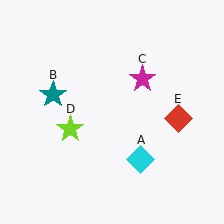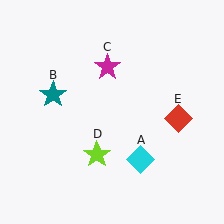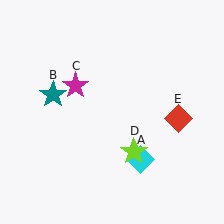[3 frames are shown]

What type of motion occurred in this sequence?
The magenta star (object C), lime star (object D) rotated counterclockwise around the center of the scene.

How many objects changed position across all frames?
2 objects changed position: magenta star (object C), lime star (object D).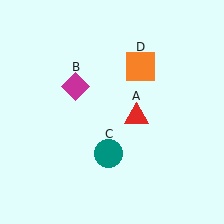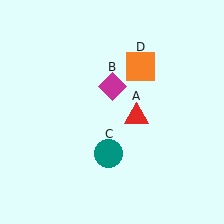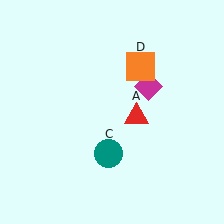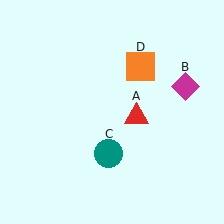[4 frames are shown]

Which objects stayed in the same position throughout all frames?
Red triangle (object A) and teal circle (object C) and orange square (object D) remained stationary.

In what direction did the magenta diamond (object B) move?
The magenta diamond (object B) moved right.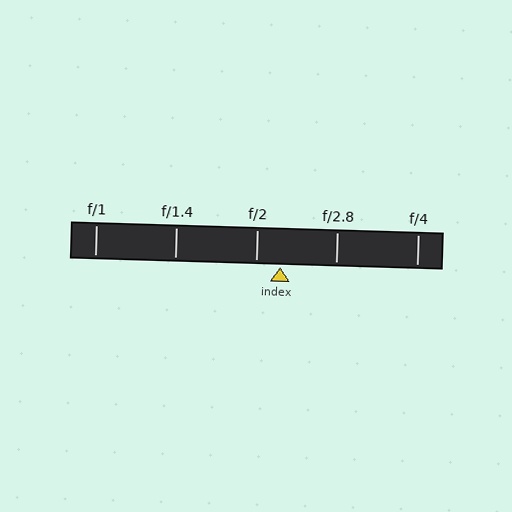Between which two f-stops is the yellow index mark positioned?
The index mark is between f/2 and f/2.8.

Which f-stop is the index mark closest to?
The index mark is closest to f/2.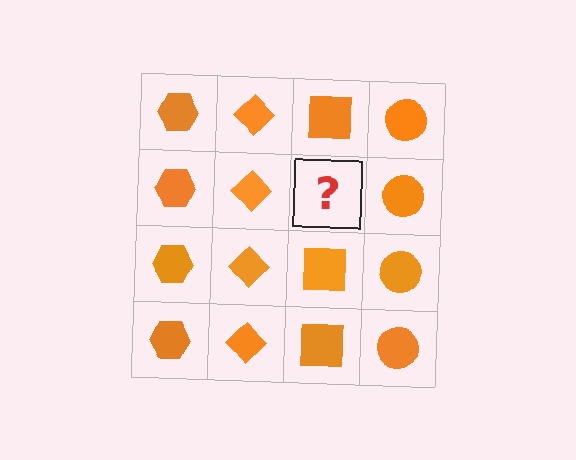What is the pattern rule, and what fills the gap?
The rule is that each column has a consistent shape. The gap should be filled with an orange square.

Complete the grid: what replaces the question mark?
The question mark should be replaced with an orange square.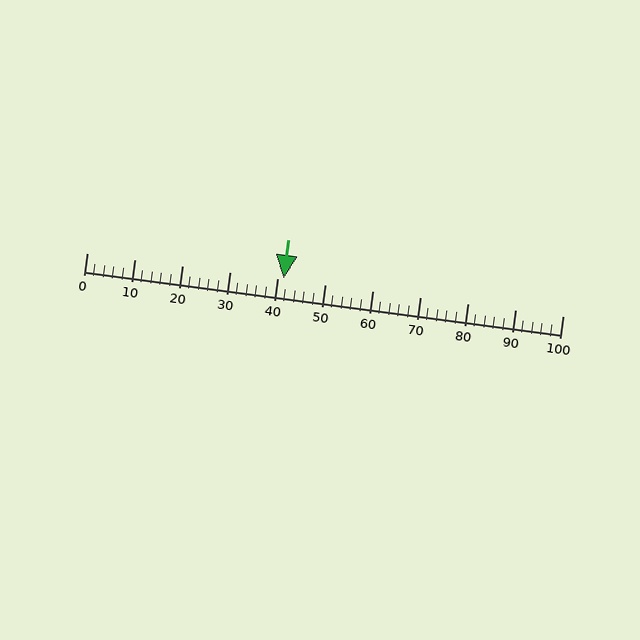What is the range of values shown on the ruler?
The ruler shows values from 0 to 100.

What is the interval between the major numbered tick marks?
The major tick marks are spaced 10 units apart.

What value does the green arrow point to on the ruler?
The green arrow points to approximately 41.